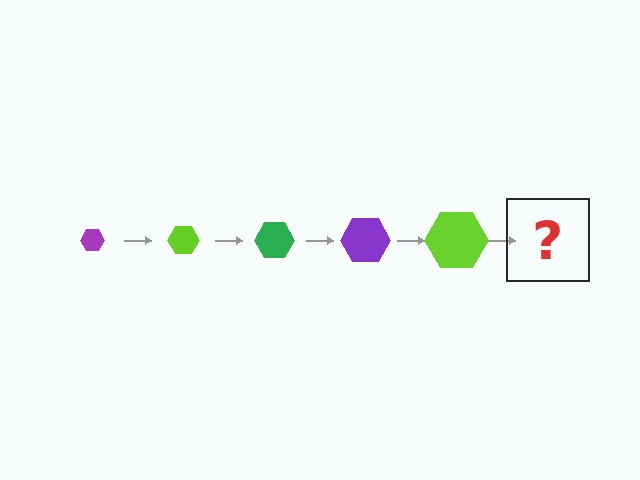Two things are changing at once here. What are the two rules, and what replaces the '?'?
The two rules are that the hexagon grows larger each step and the color cycles through purple, lime, and green. The '?' should be a green hexagon, larger than the previous one.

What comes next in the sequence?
The next element should be a green hexagon, larger than the previous one.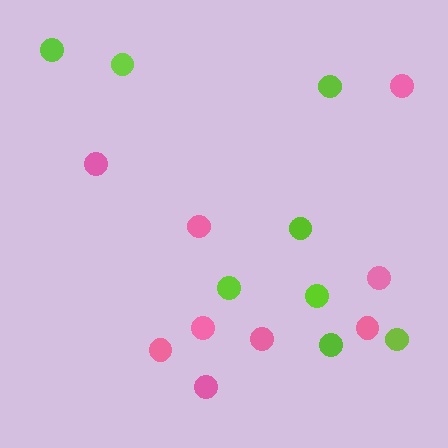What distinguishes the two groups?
There are 2 groups: one group of lime circles (8) and one group of pink circles (9).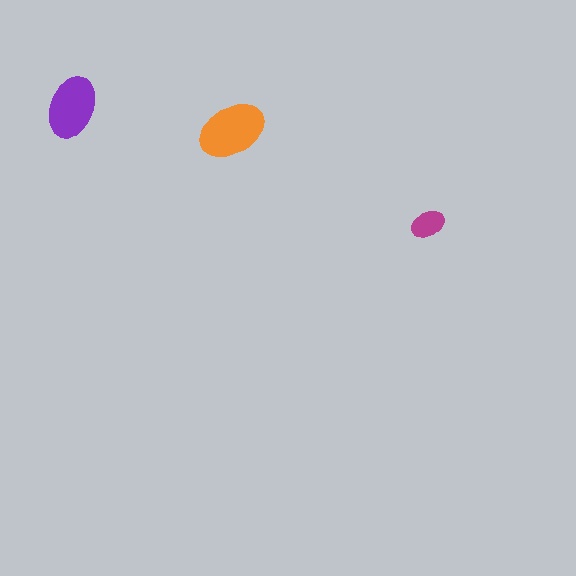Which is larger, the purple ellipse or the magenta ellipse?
The purple one.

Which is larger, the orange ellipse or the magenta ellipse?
The orange one.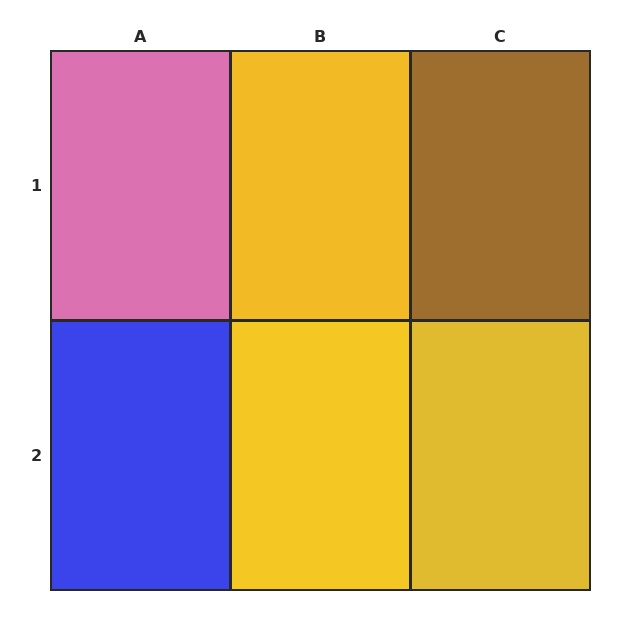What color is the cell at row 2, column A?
Blue.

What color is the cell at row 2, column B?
Yellow.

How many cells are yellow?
3 cells are yellow.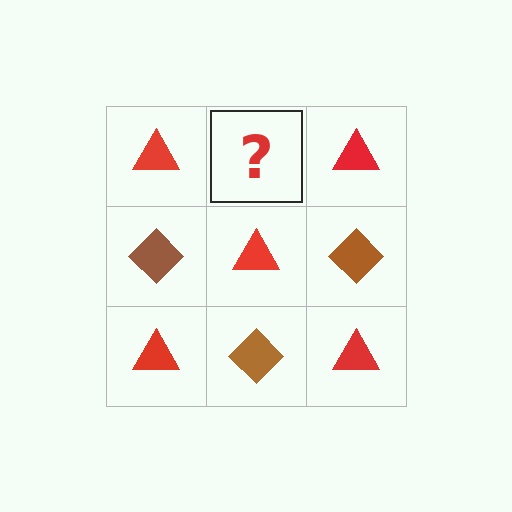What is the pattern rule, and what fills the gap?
The rule is that it alternates red triangle and brown diamond in a checkerboard pattern. The gap should be filled with a brown diamond.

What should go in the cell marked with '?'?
The missing cell should contain a brown diamond.